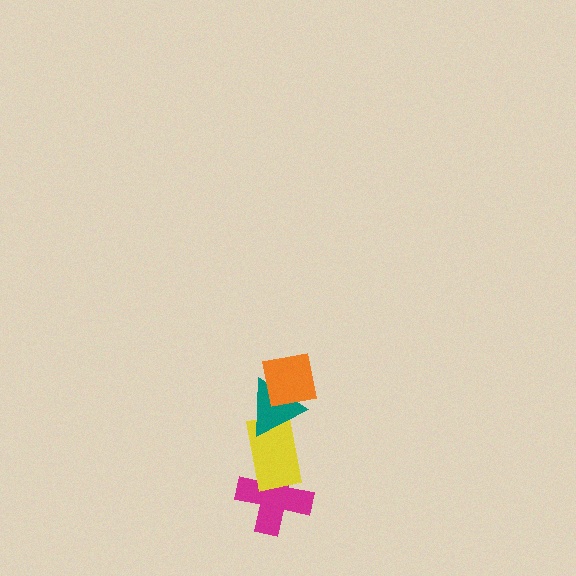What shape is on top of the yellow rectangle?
The teal triangle is on top of the yellow rectangle.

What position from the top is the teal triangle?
The teal triangle is 2nd from the top.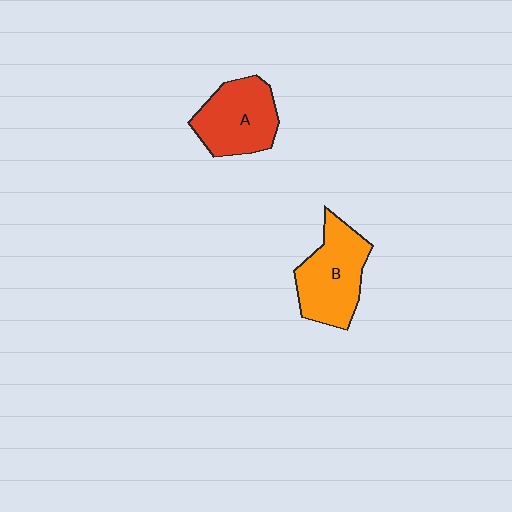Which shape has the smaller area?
Shape A (red).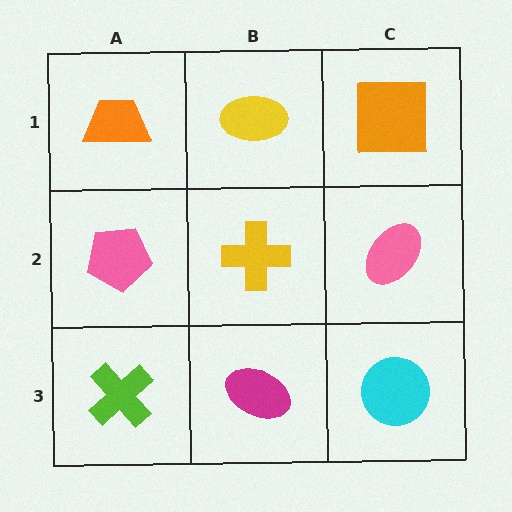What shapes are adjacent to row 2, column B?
A yellow ellipse (row 1, column B), a magenta ellipse (row 3, column B), a pink pentagon (row 2, column A), a pink ellipse (row 2, column C).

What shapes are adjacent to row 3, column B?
A yellow cross (row 2, column B), a lime cross (row 3, column A), a cyan circle (row 3, column C).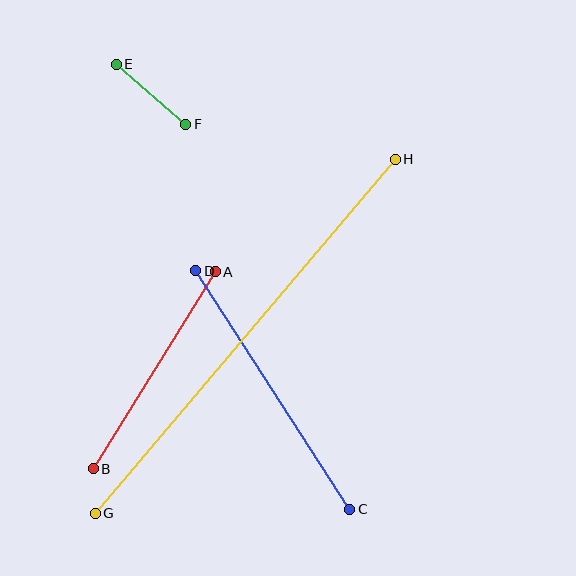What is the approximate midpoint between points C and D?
The midpoint is at approximately (273, 390) pixels.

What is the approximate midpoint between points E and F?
The midpoint is at approximately (151, 94) pixels.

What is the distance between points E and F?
The distance is approximately 92 pixels.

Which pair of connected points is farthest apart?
Points G and H are farthest apart.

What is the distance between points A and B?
The distance is approximately 232 pixels.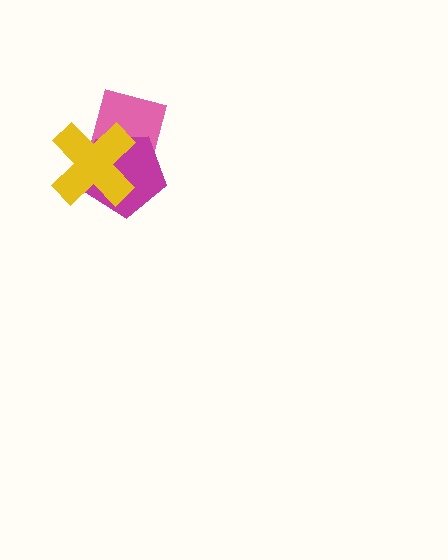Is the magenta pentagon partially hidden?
Yes, it is partially covered by another shape.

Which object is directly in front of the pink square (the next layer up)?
The magenta pentagon is directly in front of the pink square.